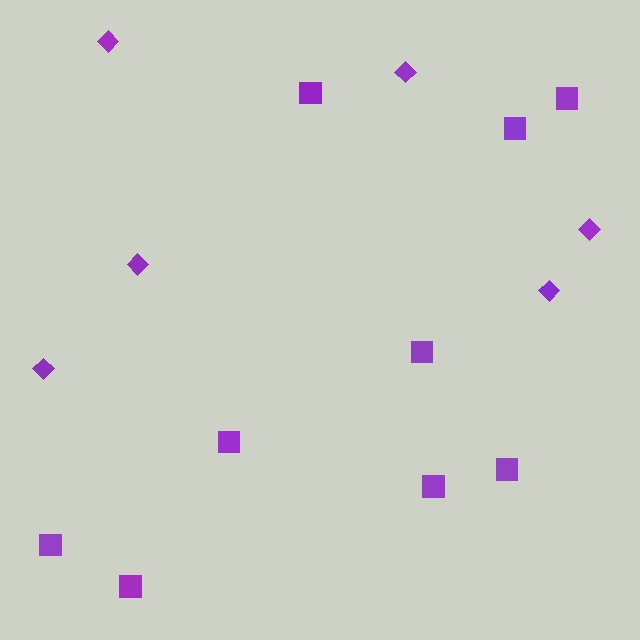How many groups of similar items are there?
There are 2 groups: one group of squares (9) and one group of diamonds (6).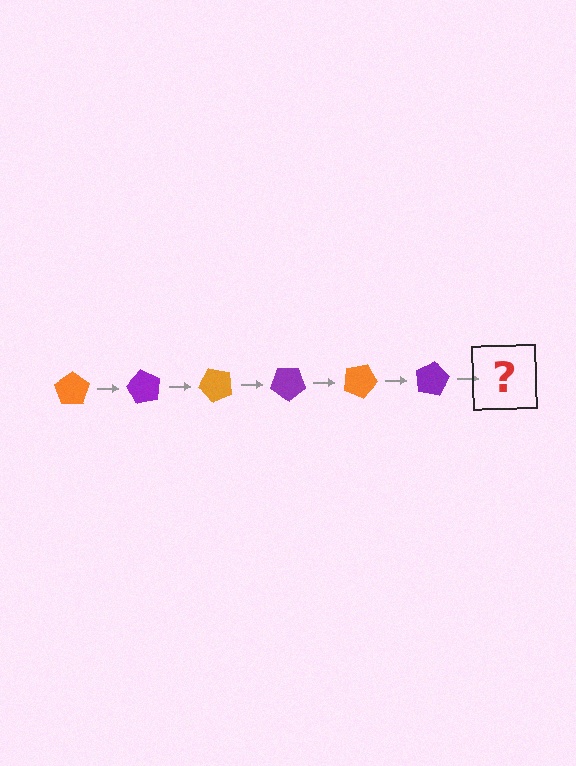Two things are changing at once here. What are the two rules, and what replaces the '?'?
The two rules are that it rotates 60 degrees each step and the color cycles through orange and purple. The '?' should be an orange pentagon, rotated 360 degrees from the start.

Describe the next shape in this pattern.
It should be an orange pentagon, rotated 360 degrees from the start.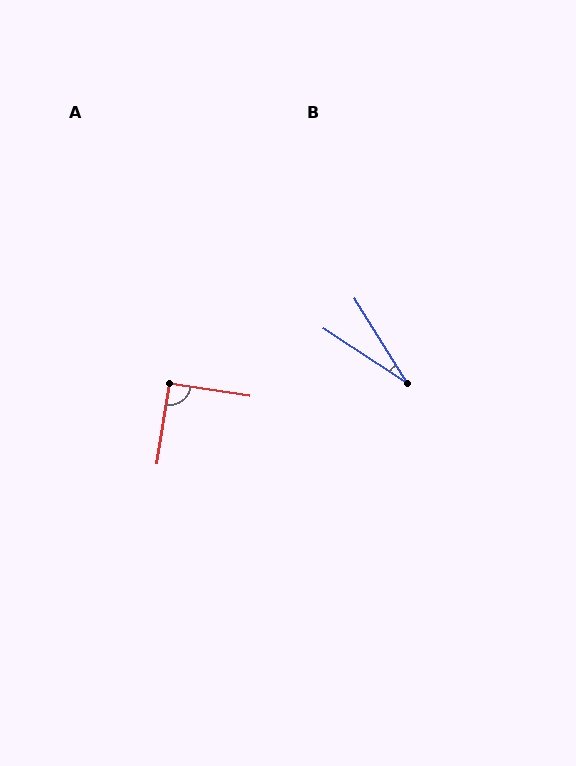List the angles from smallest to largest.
B (25°), A (90°).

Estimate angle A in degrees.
Approximately 90 degrees.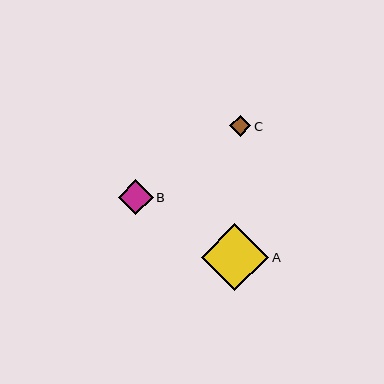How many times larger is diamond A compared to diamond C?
Diamond A is approximately 3.2 times the size of diamond C.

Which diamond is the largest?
Diamond A is the largest with a size of approximately 67 pixels.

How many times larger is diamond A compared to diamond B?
Diamond A is approximately 1.9 times the size of diamond B.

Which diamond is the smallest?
Diamond C is the smallest with a size of approximately 21 pixels.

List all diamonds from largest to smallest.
From largest to smallest: A, B, C.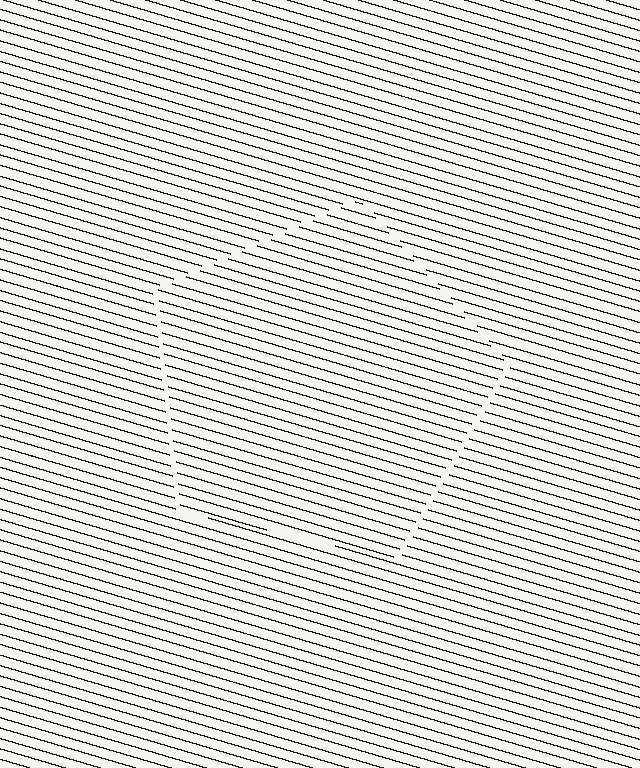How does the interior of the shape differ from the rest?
The interior of the shape contains the same grating, shifted by half a period — the contour is defined by the phase discontinuity where line-ends from the inner and outer gratings abut.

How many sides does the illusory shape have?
5 sides — the line-ends trace a pentagon.